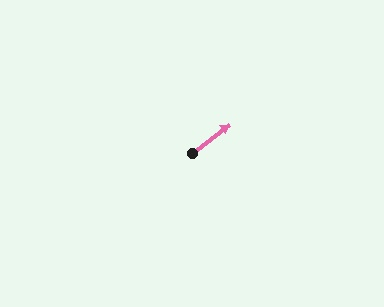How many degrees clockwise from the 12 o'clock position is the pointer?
Approximately 52 degrees.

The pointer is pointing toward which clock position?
Roughly 2 o'clock.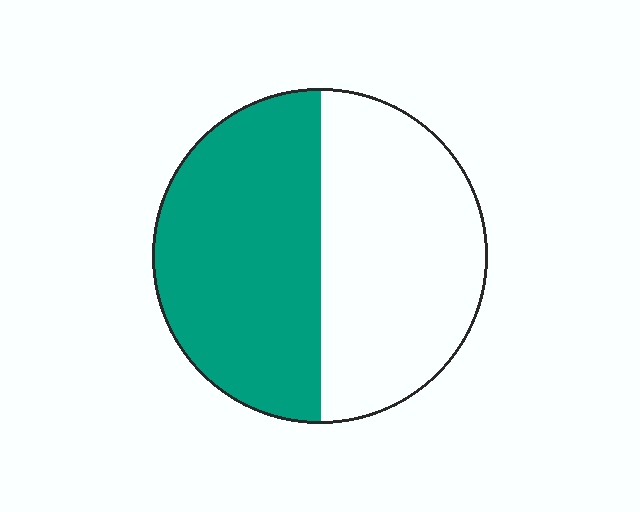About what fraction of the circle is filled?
About one half (1/2).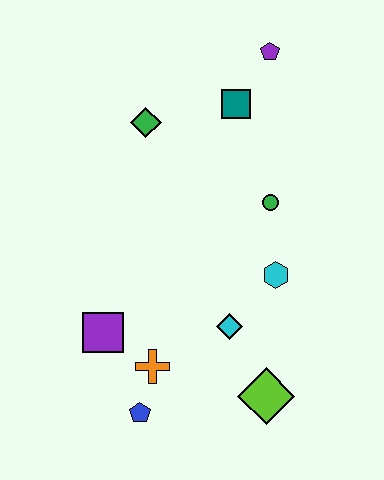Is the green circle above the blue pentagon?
Yes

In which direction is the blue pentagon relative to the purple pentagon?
The blue pentagon is below the purple pentagon.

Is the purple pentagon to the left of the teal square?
No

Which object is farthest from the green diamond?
The lime diamond is farthest from the green diamond.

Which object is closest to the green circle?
The cyan hexagon is closest to the green circle.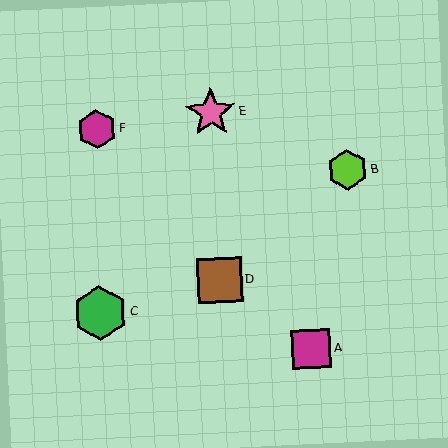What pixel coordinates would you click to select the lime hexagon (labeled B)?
Click at (347, 170) to select the lime hexagon B.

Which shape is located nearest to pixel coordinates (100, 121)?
The magenta hexagon (labeled F) at (96, 129) is nearest to that location.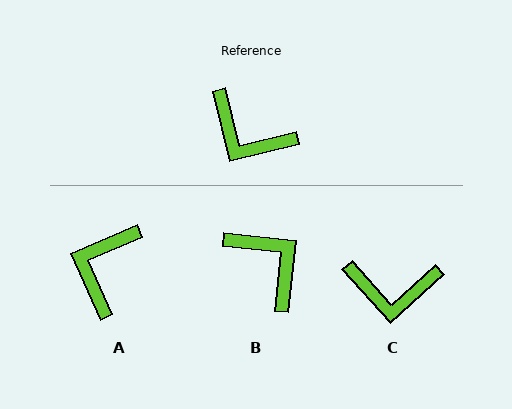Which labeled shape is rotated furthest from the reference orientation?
B, about 160 degrees away.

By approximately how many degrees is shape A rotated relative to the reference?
Approximately 80 degrees clockwise.